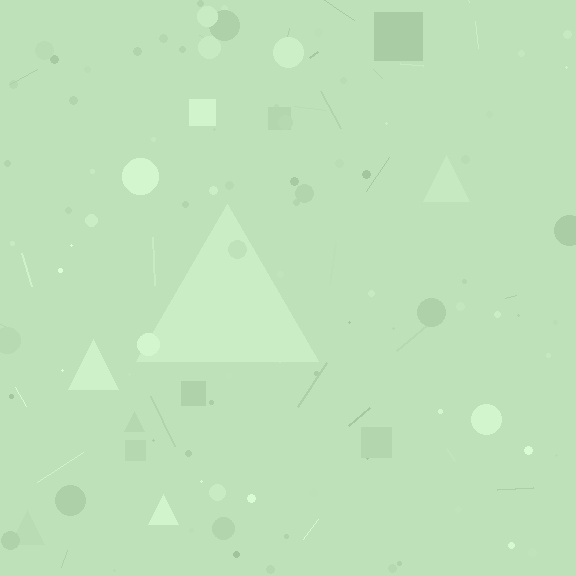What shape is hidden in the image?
A triangle is hidden in the image.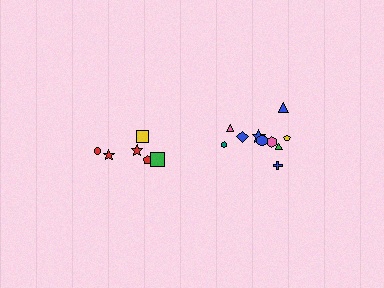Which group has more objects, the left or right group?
The right group.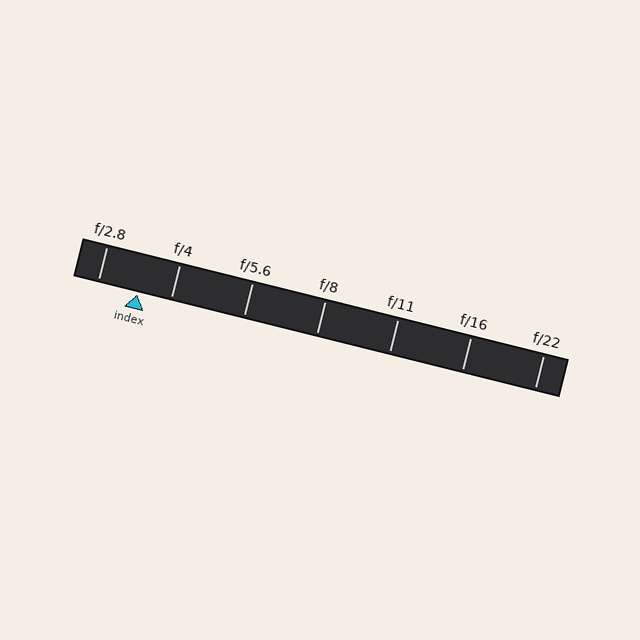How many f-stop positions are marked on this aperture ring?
There are 7 f-stop positions marked.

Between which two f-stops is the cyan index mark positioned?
The index mark is between f/2.8 and f/4.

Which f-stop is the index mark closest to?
The index mark is closest to f/4.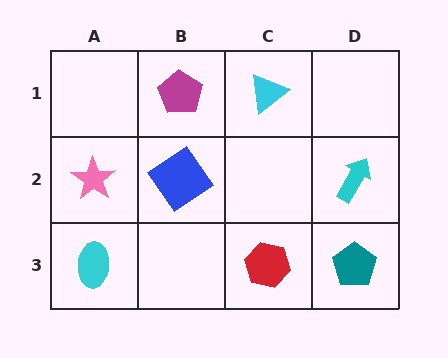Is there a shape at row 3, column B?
No, that cell is empty.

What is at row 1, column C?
A cyan triangle.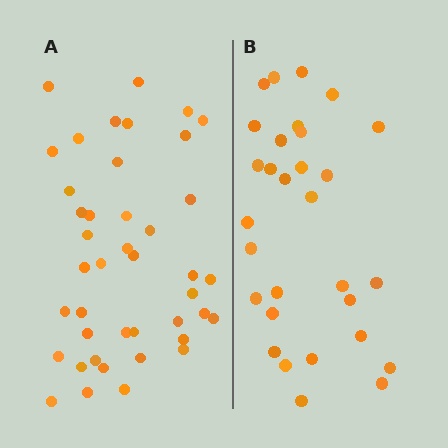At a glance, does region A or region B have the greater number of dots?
Region A (the left region) has more dots.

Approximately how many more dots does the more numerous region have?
Region A has roughly 12 or so more dots than region B.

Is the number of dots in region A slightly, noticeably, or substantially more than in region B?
Region A has noticeably more, but not dramatically so. The ratio is roughly 1.4 to 1.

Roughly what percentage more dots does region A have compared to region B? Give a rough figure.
About 40% more.